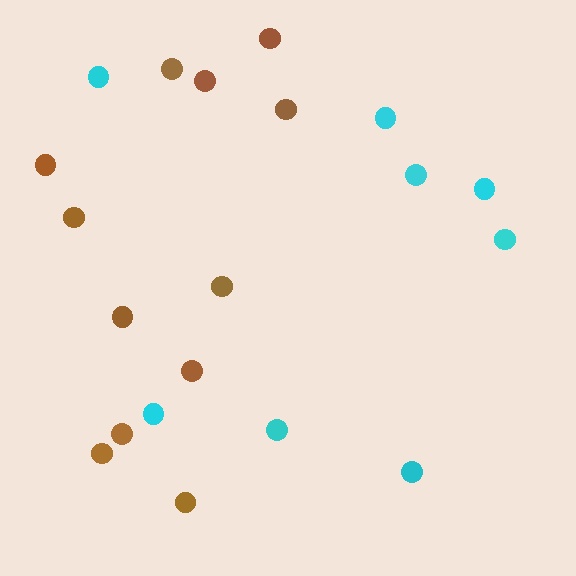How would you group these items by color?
There are 2 groups: one group of cyan circles (8) and one group of brown circles (12).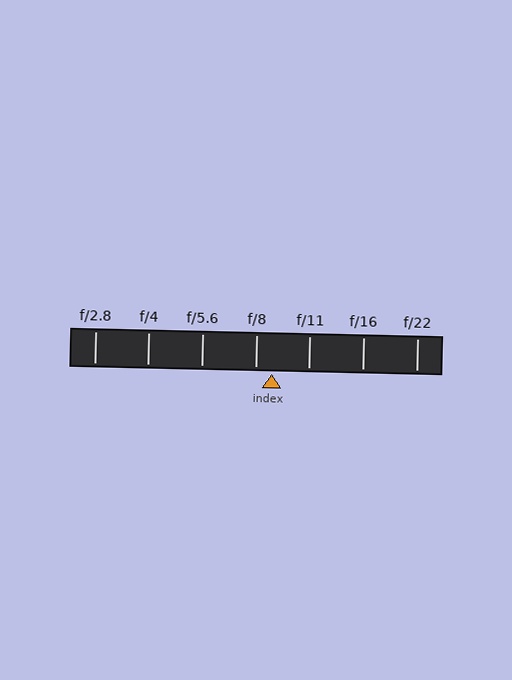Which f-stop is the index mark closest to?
The index mark is closest to f/8.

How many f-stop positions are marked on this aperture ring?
There are 7 f-stop positions marked.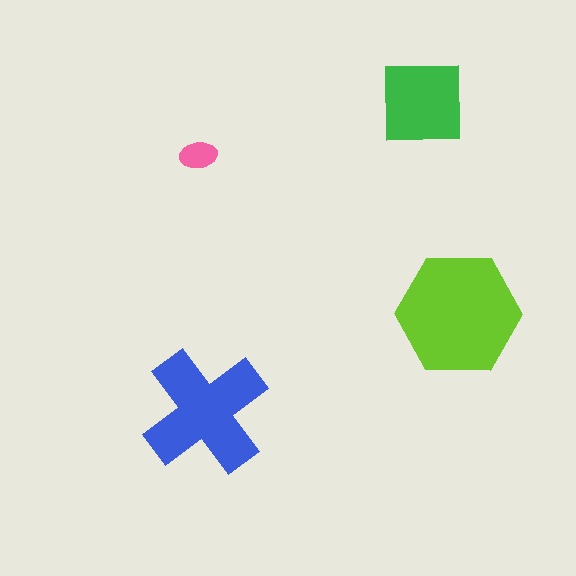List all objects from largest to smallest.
The lime hexagon, the blue cross, the green square, the pink ellipse.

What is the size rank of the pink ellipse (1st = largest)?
4th.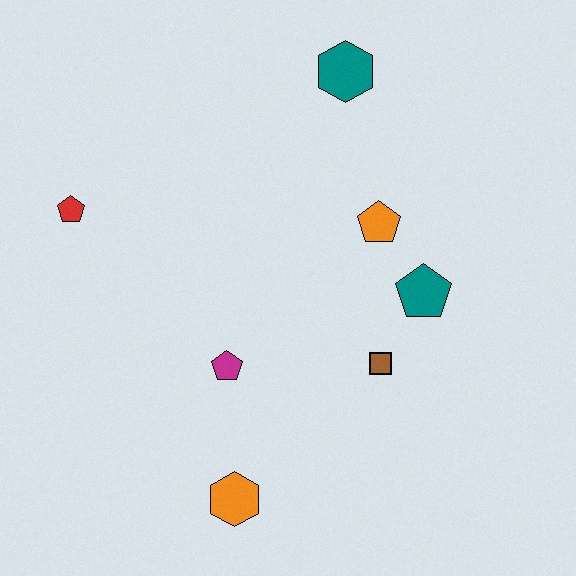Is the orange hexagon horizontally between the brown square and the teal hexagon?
No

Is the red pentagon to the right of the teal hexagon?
No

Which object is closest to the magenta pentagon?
The orange hexagon is closest to the magenta pentagon.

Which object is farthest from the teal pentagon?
The red pentagon is farthest from the teal pentagon.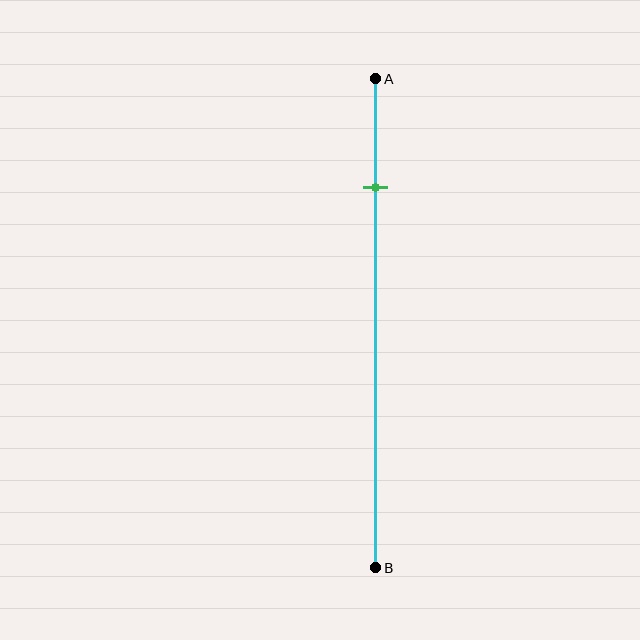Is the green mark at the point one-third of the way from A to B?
No, the mark is at about 20% from A, not at the 33% one-third point.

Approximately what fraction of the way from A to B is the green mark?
The green mark is approximately 20% of the way from A to B.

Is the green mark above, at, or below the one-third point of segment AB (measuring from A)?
The green mark is above the one-third point of segment AB.